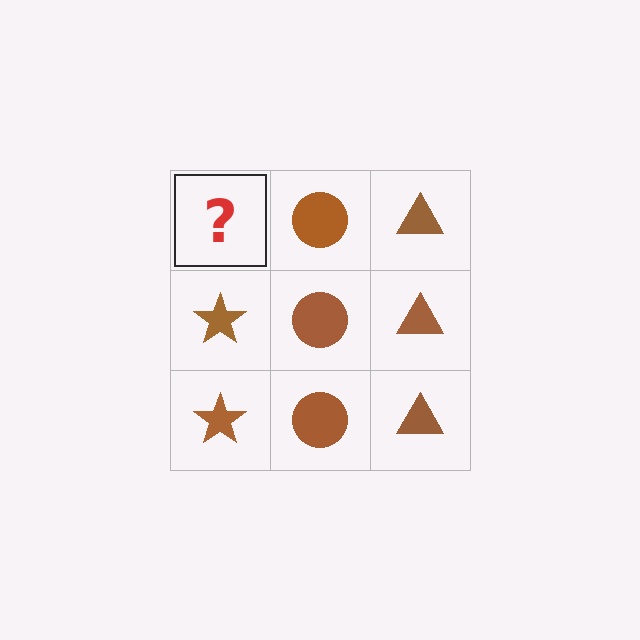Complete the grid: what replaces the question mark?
The question mark should be replaced with a brown star.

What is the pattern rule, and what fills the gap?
The rule is that each column has a consistent shape. The gap should be filled with a brown star.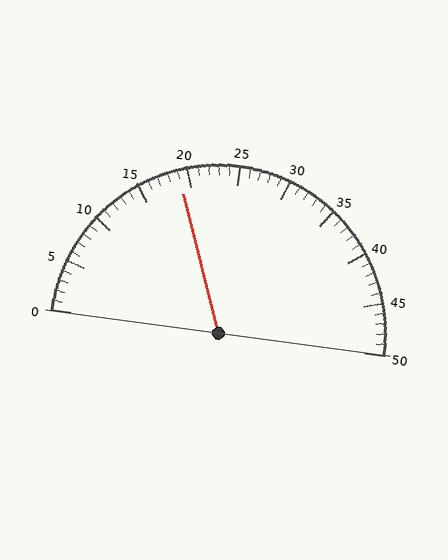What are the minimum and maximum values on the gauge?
The gauge ranges from 0 to 50.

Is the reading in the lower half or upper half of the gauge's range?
The reading is in the lower half of the range (0 to 50).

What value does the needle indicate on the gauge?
The needle indicates approximately 19.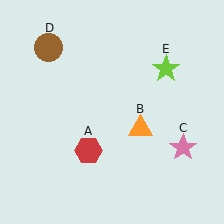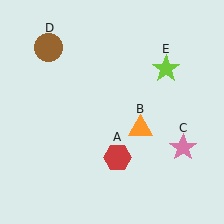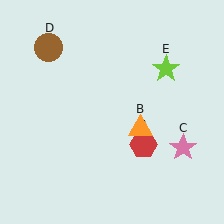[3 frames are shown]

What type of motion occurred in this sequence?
The red hexagon (object A) rotated counterclockwise around the center of the scene.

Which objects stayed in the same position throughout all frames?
Orange triangle (object B) and pink star (object C) and brown circle (object D) and lime star (object E) remained stationary.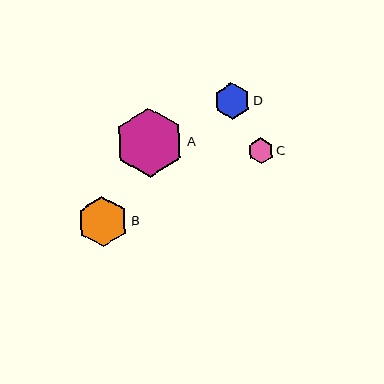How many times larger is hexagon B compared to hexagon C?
Hexagon B is approximately 2.0 times the size of hexagon C.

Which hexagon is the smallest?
Hexagon C is the smallest with a size of approximately 26 pixels.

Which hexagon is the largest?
Hexagon A is the largest with a size of approximately 69 pixels.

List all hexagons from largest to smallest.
From largest to smallest: A, B, D, C.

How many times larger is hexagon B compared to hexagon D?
Hexagon B is approximately 1.4 times the size of hexagon D.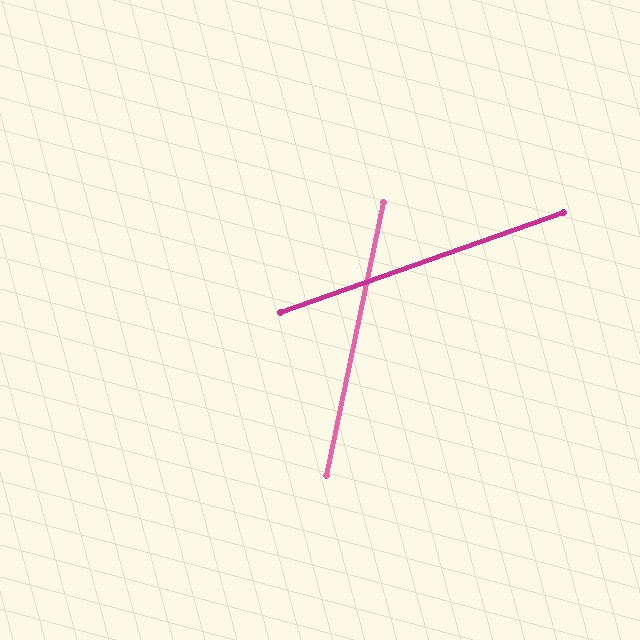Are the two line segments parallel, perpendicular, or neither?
Neither parallel nor perpendicular — they differ by about 59°.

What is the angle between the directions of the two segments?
Approximately 59 degrees.